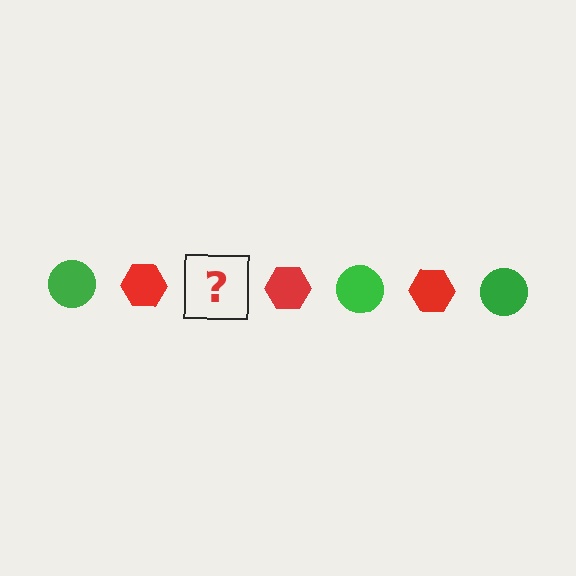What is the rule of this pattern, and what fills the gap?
The rule is that the pattern alternates between green circle and red hexagon. The gap should be filled with a green circle.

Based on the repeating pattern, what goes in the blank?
The blank should be a green circle.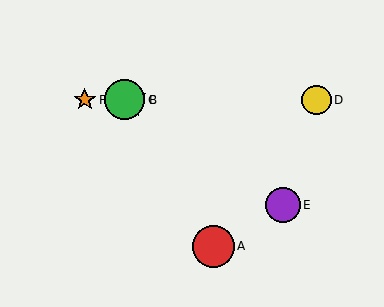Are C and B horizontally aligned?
Yes, both are at y≈100.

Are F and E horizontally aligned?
No, F is at y≈100 and E is at y≈205.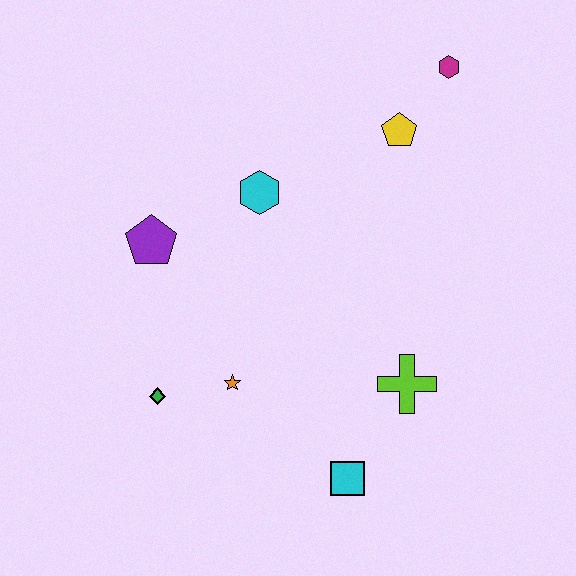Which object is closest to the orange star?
The green diamond is closest to the orange star.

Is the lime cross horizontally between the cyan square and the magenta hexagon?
Yes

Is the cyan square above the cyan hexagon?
No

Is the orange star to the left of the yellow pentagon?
Yes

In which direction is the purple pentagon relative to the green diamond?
The purple pentagon is above the green diamond.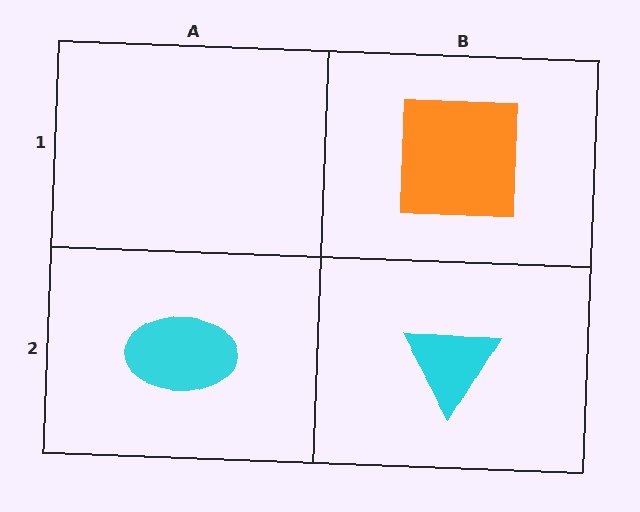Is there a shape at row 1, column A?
No, that cell is empty.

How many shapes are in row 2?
2 shapes.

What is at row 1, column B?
An orange square.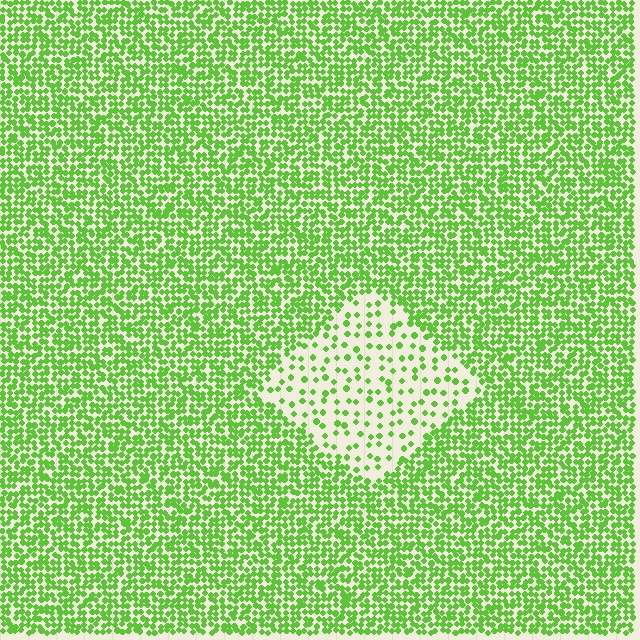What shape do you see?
I see a diamond.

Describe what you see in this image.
The image contains small lime elements arranged at two different densities. A diamond-shaped region is visible where the elements are less densely packed than the surrounding area.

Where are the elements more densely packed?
The elements are more densely packed outside the diamond boundary.